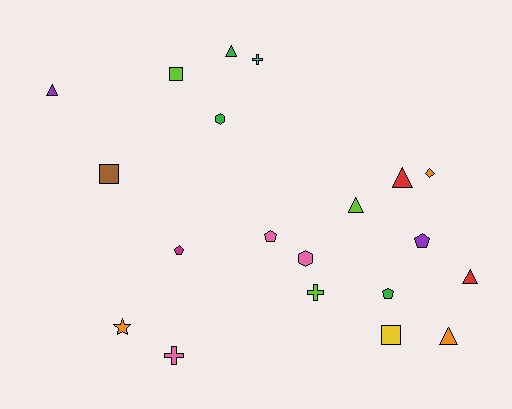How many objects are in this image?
There are 20 objects.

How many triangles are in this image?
There are 6 triangles.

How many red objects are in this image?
There are 2 red objects.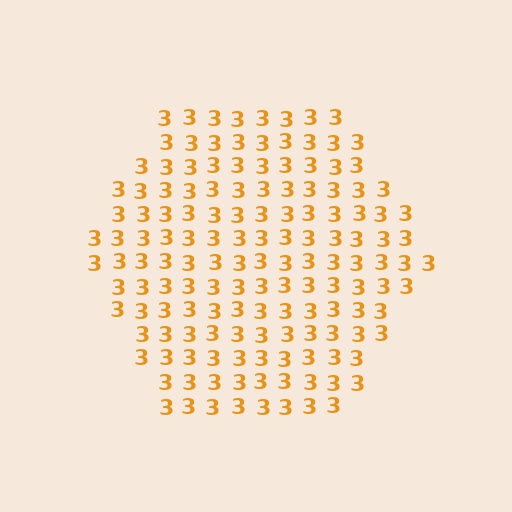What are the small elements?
The small elements are digit 3's.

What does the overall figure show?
The overall figure shows a hexagon.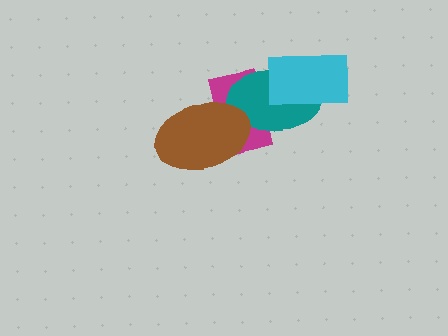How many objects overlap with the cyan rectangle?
1 object overlaps with the cyan rectangle.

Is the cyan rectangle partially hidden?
No, no other shape covers it.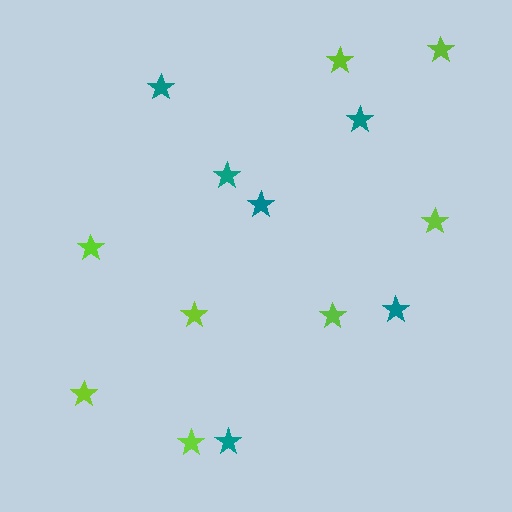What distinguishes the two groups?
There are 2 groups: one group of lime stars (8) and one group of teal stars (6).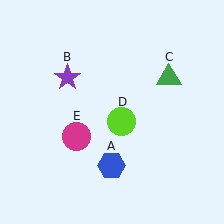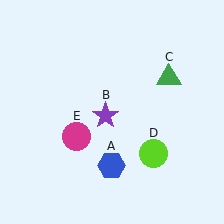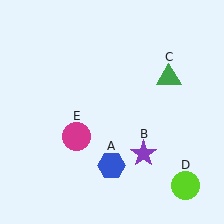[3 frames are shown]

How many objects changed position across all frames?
2 objects changed position: purple star (object B), lime circle (object D).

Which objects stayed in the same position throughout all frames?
Blue hexagon (object A) and green triangle (object C) and magenta circle (object E) remained stationary.